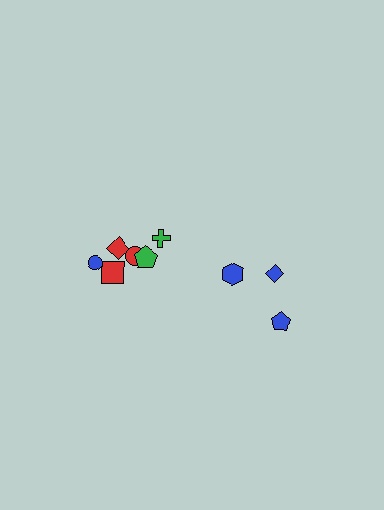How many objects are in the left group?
There are 6 objects.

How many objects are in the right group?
There are 3 objects.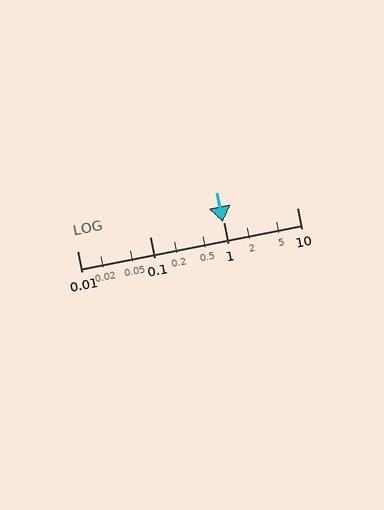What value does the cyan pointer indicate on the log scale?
The pointer indicates approximately 0.97.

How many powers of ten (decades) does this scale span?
The scale spans 3 decades, from 0.01 to 10.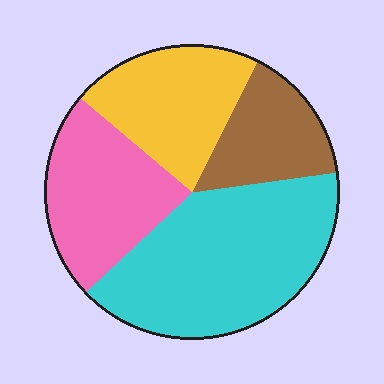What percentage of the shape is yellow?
Yellow takes up about one fifth (1/5) of the shape.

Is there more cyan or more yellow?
Cyan.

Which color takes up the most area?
Cyan, at roughly 40%.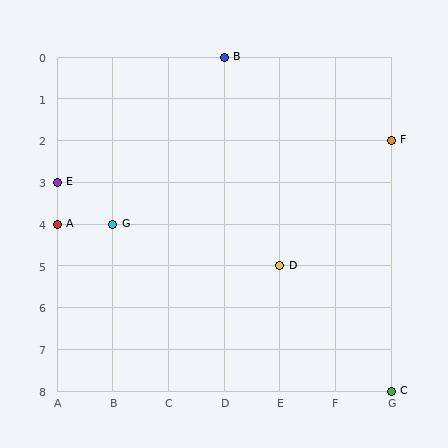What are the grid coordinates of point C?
Point C is at grid coordinates (G, 8).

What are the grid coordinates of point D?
Point D is at grid coordinates (E, 5).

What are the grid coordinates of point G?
Point G is at grid coordinates (B, 4).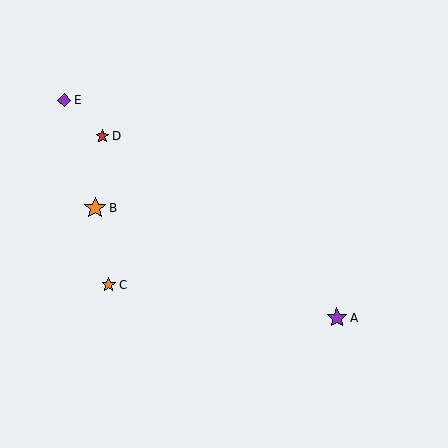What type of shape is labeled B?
Shape B is an orange star.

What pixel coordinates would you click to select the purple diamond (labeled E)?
Click at (64, 100) to select the purple diamond E.